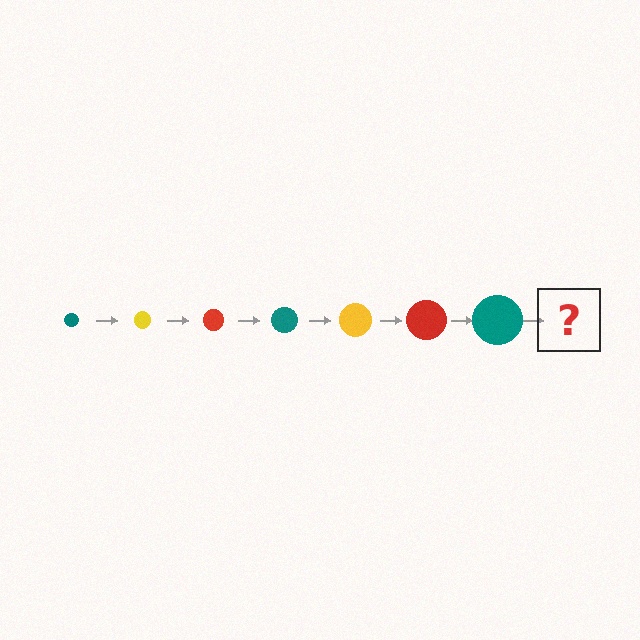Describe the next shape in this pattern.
It should be a yellow circle, larger than the previous one.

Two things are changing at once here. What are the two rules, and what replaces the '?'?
The two rules are that the circle grows larger each step and the color cycles through teal, yellow, and red. The '?' should be a yellow circle, larger than the previous one.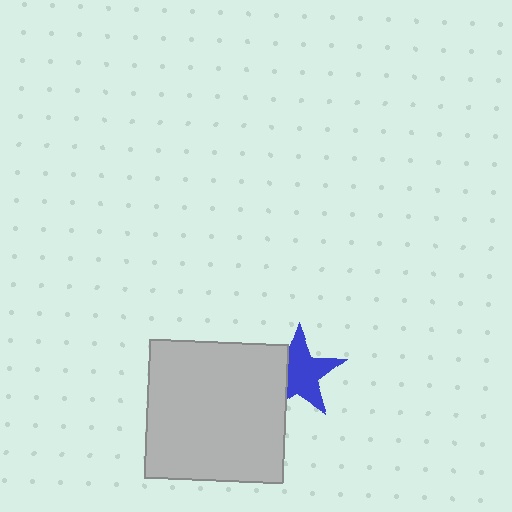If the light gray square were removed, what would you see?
You would see the complete blue star.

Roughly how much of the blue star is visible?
Most of it is visible (roughly 69%).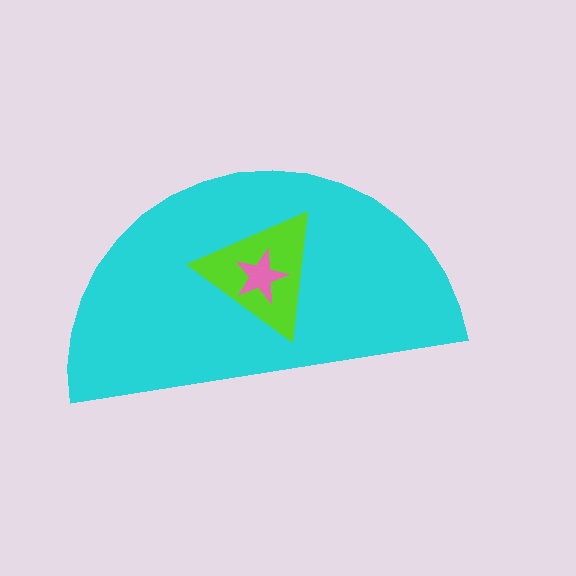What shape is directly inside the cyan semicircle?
The lime triangle.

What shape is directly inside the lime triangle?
The pink star.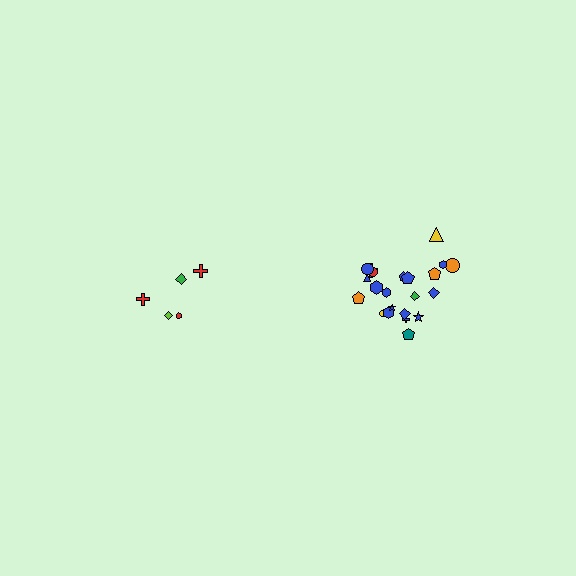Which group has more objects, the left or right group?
The right group.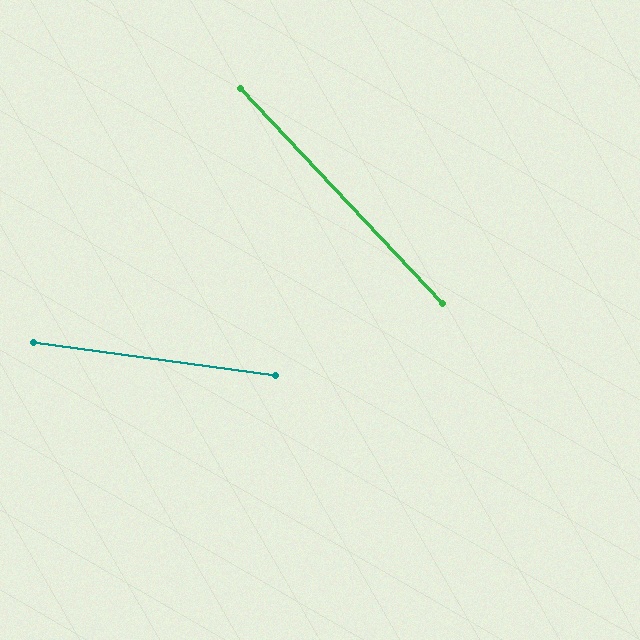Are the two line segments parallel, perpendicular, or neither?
Neither parallel nor perpendicular — they differ by about 39°.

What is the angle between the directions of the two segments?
Approximately 39 degrees.